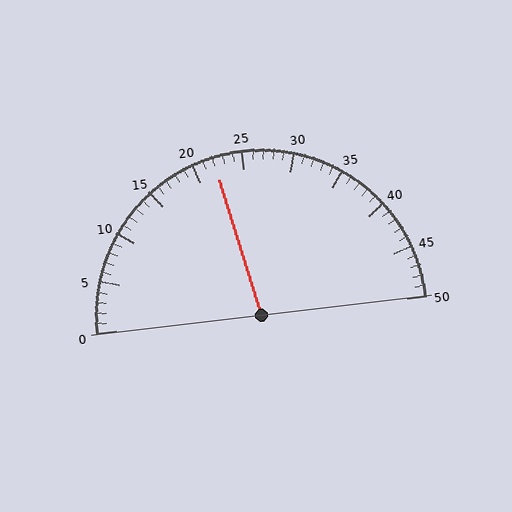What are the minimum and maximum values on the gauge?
The gauge ranges from 0 to 50.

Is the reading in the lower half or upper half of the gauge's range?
The reading is in the lower half of the range (0 to 50).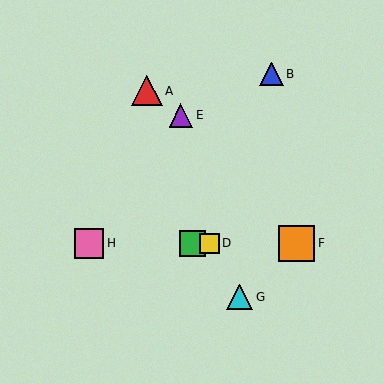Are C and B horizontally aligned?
No, C is at y≈243 and B is at y≈74.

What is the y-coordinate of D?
Object D is at y≈243.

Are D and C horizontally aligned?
Yes, both are at y≈243.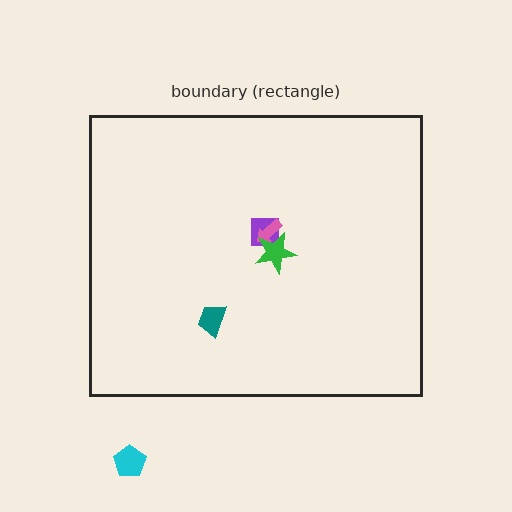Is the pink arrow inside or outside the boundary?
Inside.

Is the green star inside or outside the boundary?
Inside.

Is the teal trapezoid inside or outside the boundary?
Inside.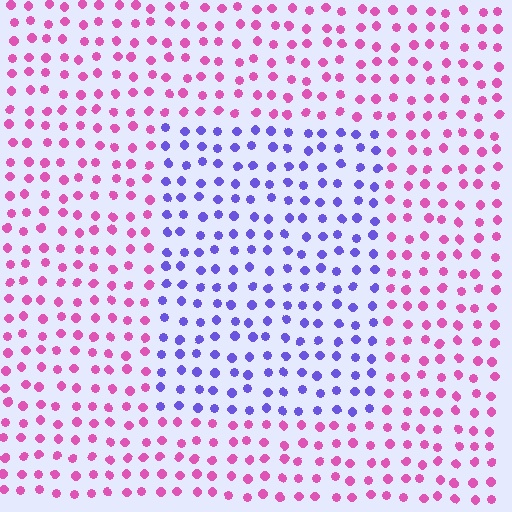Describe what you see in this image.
The image is filled with small pink elements in a uniform arrangement. A rectangle-shaped region is visible where the elements are tinted to a slightly different hue, forming a subtle color boundary.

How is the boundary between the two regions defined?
The boundary is defined purely by a slight shift in hue (about 68 degrees). Spacing, size, and orientation are identical on both sides.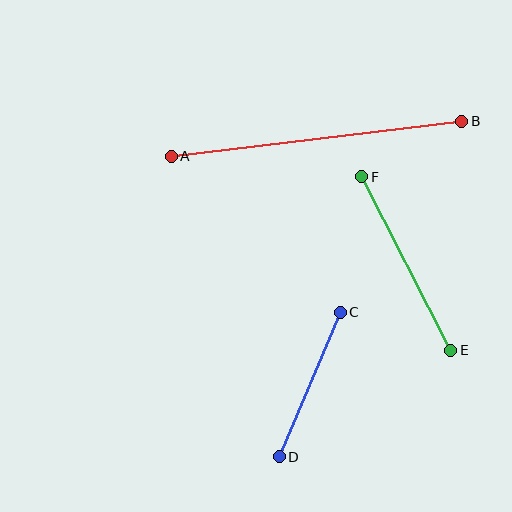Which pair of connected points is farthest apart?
Points A and B are farthest apart.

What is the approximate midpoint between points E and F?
The midpoint is at approximately (406, 264) pixels.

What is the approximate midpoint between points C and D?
The midpoint is at approximately (310, 384) pixels.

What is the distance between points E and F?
The distance is approximately 195 pixels.